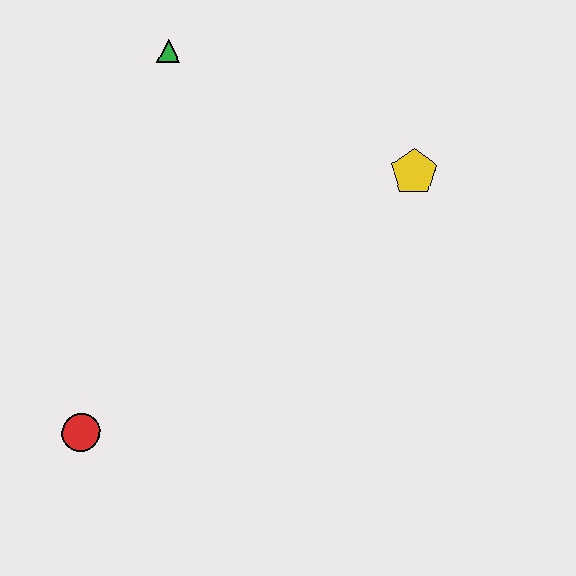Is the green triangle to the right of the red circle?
Yes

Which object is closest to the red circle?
The green triangle is closest to the red circle.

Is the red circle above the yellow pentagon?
No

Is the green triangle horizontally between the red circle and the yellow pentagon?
Yes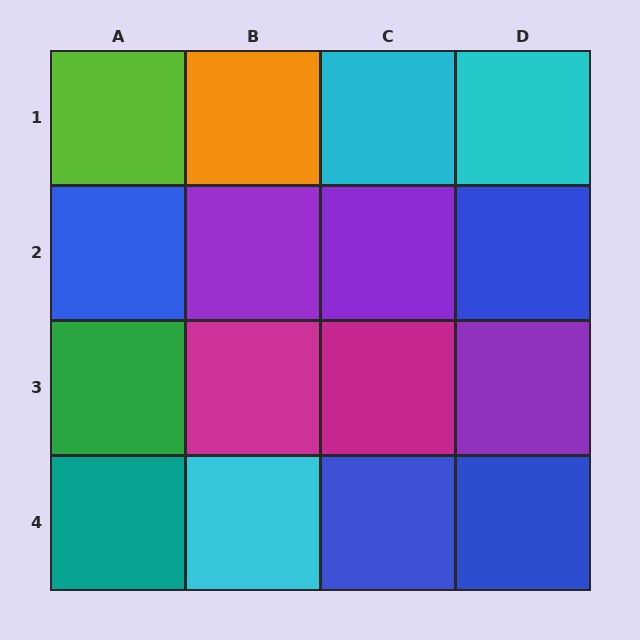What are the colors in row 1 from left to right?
Lime, orange, cyan, cyan.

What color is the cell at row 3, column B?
Magenta.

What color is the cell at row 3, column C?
Magenta.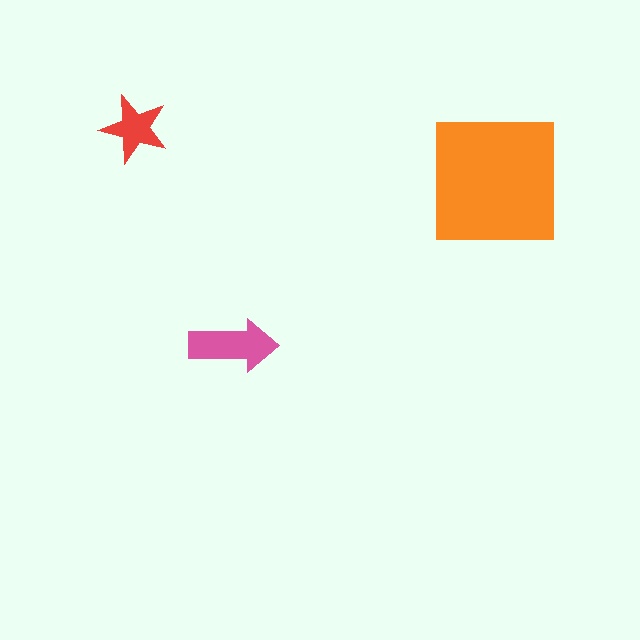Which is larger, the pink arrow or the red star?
The pink arrow.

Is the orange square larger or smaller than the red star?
Larger.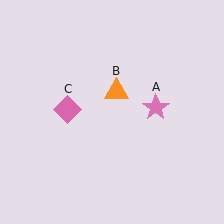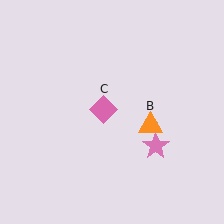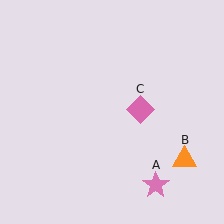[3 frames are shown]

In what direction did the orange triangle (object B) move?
The orange triangle (object B) moved down and to the right.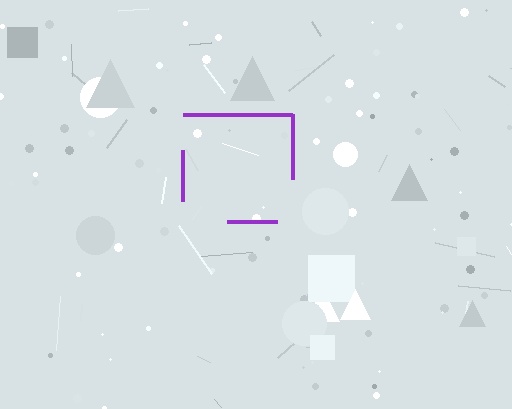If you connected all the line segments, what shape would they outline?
They would outline a square.